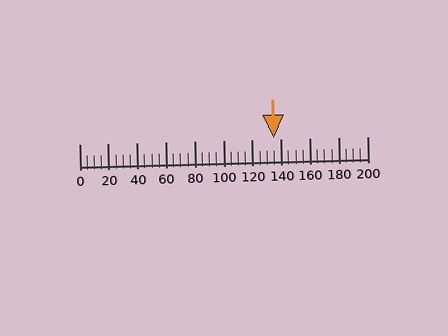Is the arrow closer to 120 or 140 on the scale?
The arrow is closer to 140.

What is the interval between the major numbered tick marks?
The major tick marks are spaced 20 units apart.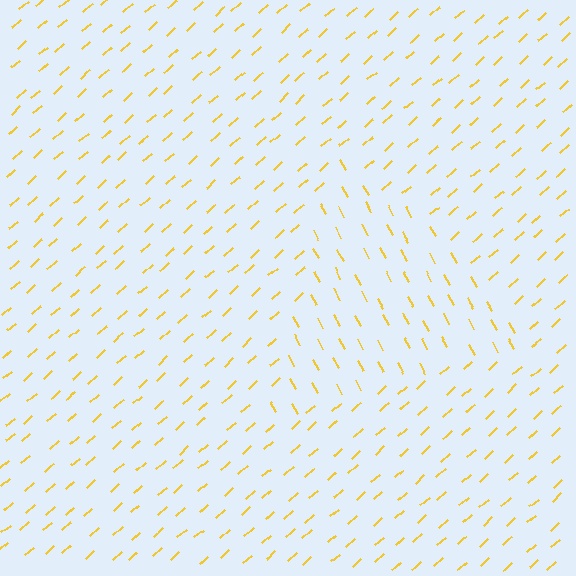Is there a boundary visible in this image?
Yes, there is a texture boundary formed by a change in line orientation.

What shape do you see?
I see a triangle.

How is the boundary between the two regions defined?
The boundary is defined purely by a change in line orientation (approximately 77 degrees difference). All lines are the same color and thickness.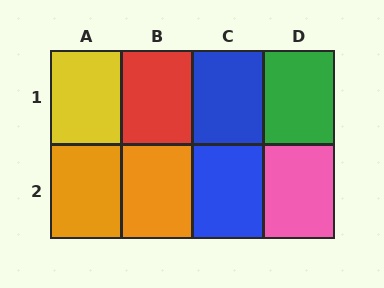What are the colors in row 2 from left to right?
Orange, orange, blue, pink.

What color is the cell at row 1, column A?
Yellow.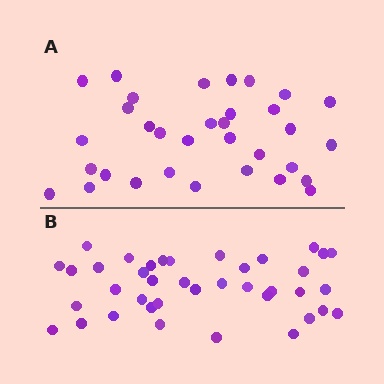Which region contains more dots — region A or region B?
Region B (the bottom region) has more dots.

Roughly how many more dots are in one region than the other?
Region B has about 6 more dots than region A.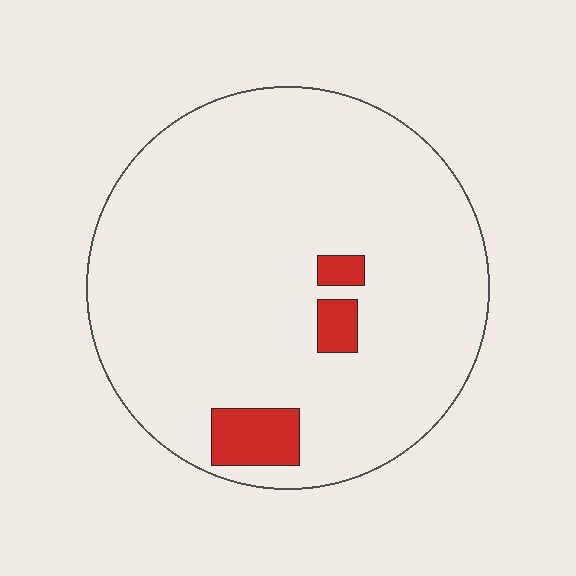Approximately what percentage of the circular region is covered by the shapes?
Approximately 5%.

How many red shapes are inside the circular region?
3.